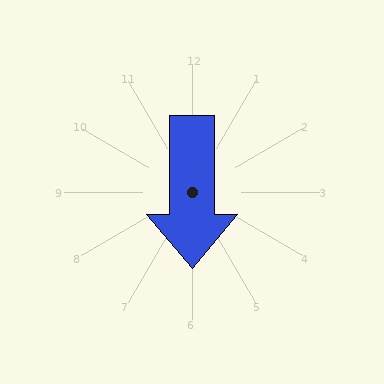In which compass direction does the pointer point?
South.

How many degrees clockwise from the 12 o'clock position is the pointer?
Approximately 180 degrees.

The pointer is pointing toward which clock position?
Roughly 6 o'clock.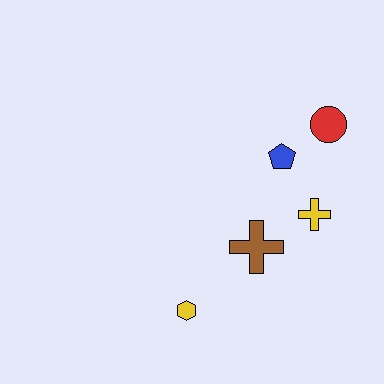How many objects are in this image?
There are 5 objects.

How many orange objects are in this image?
There are no orange objects.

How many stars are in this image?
There are no stars.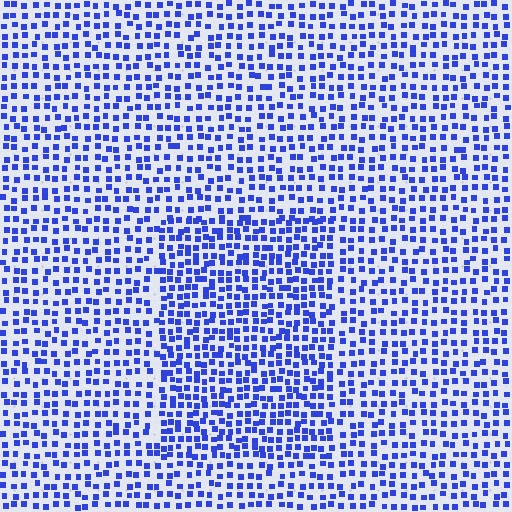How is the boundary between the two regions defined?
The boundary is defined by a change in element density (approximately 1.5x ratio). All elements are the same color, size, and shape.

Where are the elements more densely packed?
The elements are more densely packed inside the rectangle boundary.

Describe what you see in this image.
The image contains small blue elements arranged at two different densities. A rectangle-shaped region is visible where the elements are more densely packed than the surrounding area.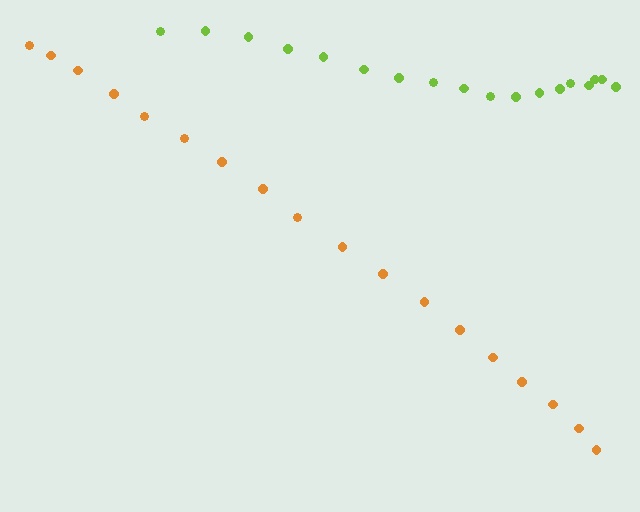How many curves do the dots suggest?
There are 2 distinct paths.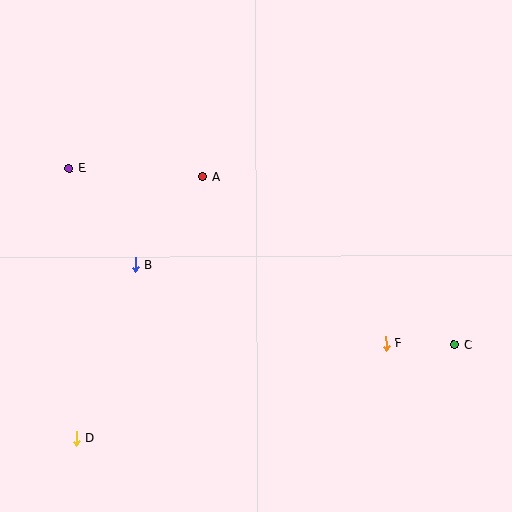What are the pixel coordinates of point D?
Point D is at (76, 438).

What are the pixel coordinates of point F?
Point F is at (386, 343).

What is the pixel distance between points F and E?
The distance between F and E is 362 pixels.